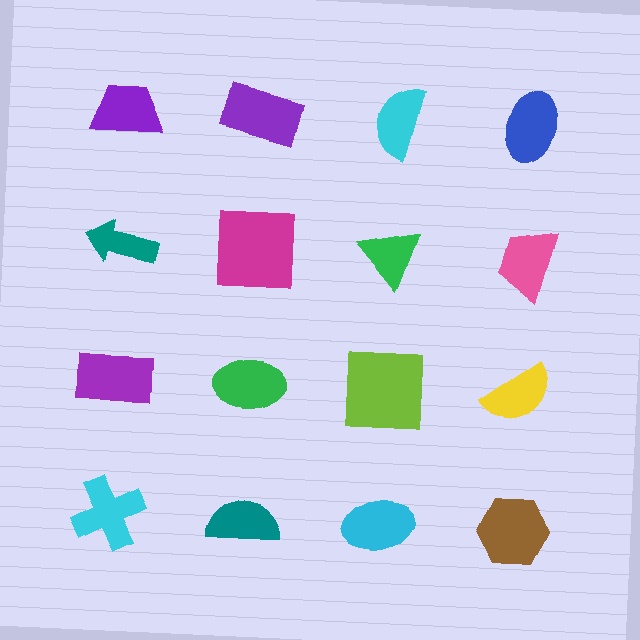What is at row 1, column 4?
A blue ellipse.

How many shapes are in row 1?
4 shapes.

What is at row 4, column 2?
A teal semicircle.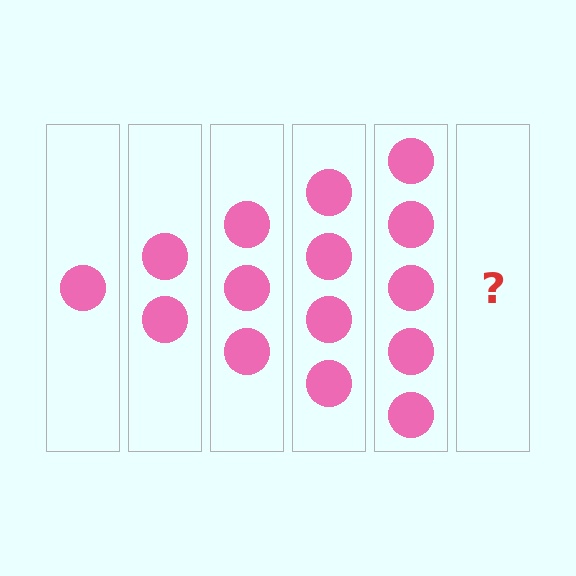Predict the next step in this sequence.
The next step is 6 circles.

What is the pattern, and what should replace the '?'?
The pattern is that each step adds one more circle. The '?' should be 6 circles.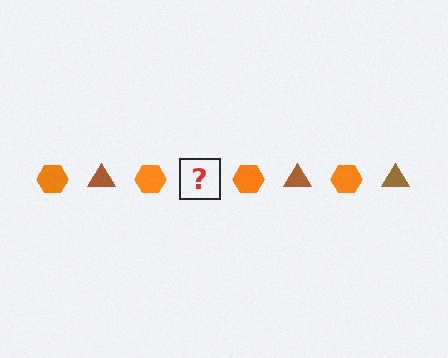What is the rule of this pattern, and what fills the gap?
The rule is that the pattern alternates between orange hexagon and brown triangle. The gap should be filled with a brown triangle.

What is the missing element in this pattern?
The missing element is a brown triangle.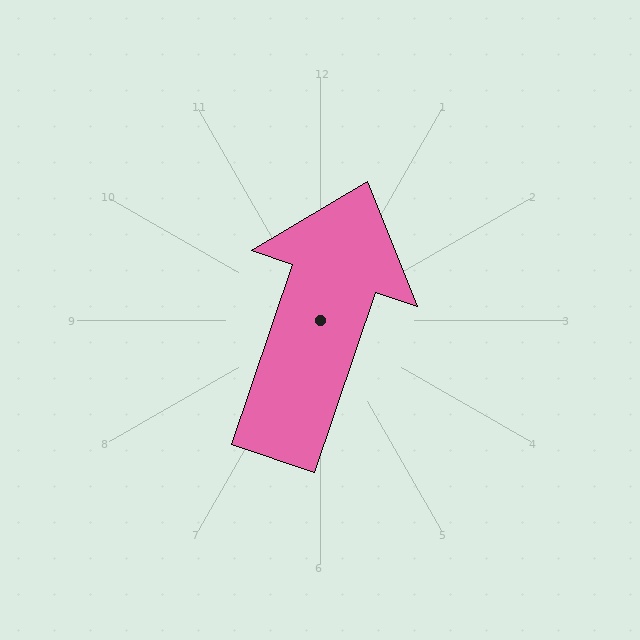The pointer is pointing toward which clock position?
Roughly 1 o'clock.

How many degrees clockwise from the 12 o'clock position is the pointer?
Approximately 19 degrees.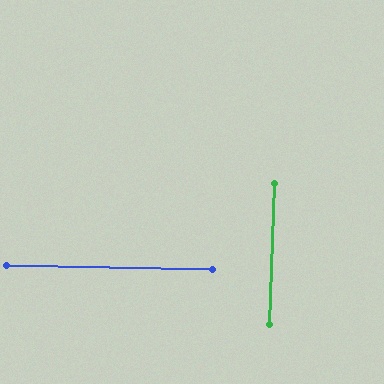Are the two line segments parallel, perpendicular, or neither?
Perpendicular — they meet at approximately 89°.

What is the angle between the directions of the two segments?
Approximately 89 degrees.